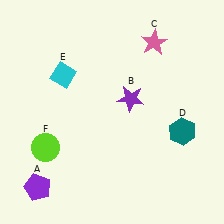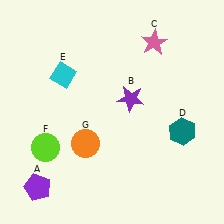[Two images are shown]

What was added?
An orange circle (G) was added in Image 2.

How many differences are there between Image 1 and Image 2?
There is 1 difference between the two images.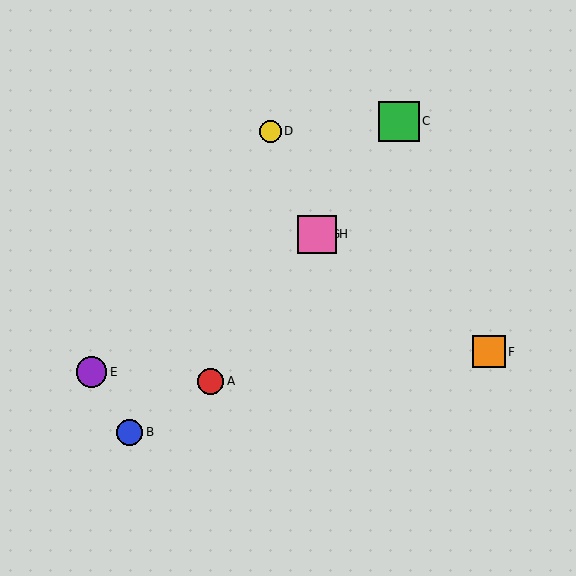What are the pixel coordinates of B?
Object B is at (130, 432).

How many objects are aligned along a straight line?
4 objects (A, C, G, H) are aligned along a straight line.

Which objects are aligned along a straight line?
Objects A, C, G, H are aligned along a straight line.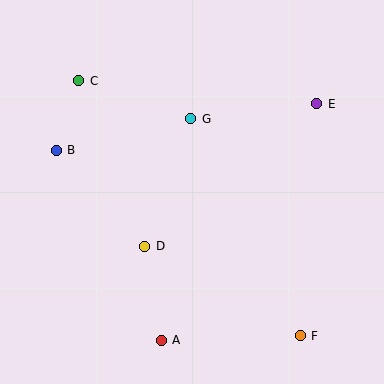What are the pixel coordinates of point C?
Point C is at (79, 81).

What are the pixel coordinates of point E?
Point E is at (317, 104).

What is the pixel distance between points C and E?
The distance between C and E is 239 pixels.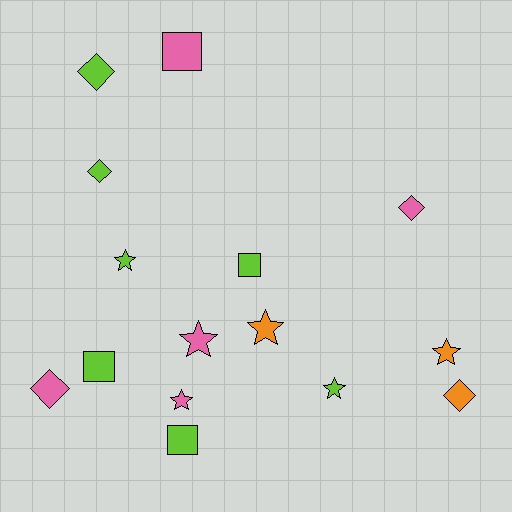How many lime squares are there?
There are 3 lime squares.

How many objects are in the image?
There are 15 objects.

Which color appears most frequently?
Lime, with 7 objects.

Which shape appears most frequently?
Star, with 6 objects.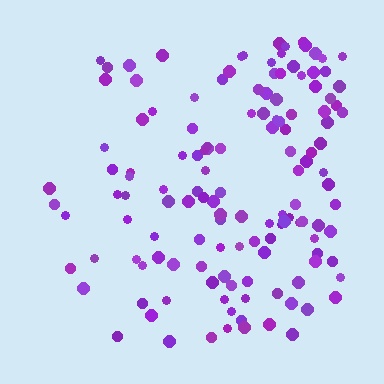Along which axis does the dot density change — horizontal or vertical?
Horizontal.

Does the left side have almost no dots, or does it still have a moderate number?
Still a moderate number, just noticeably fewer than the right.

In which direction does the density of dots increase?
From left to right, with the right side densest.